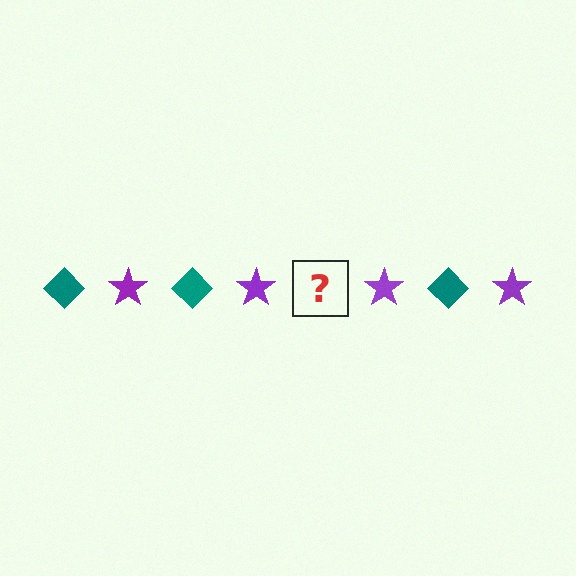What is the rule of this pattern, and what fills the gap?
The rule is that the pattern alternates between teal diamond and purple star. The gap should be filled with a teal diamond.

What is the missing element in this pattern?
The missing element is a teal diamond.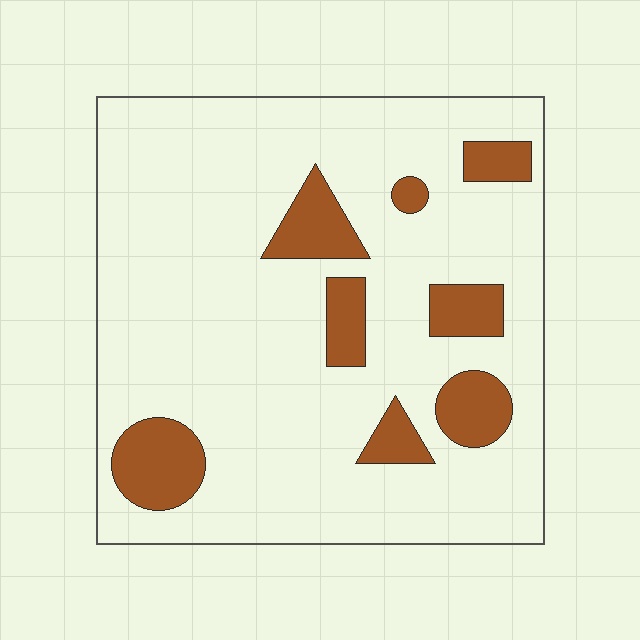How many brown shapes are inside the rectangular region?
8.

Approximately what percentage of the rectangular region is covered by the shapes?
Approximately 15%.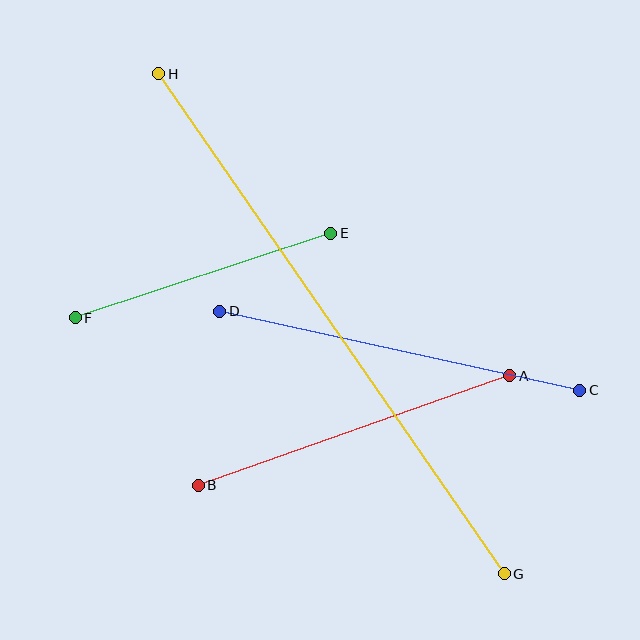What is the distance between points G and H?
The distance is approximately 608 pixels.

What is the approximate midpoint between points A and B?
The midpoint is at approximately (354, 431) pixels.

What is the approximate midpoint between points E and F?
The midpoint is at approximately (203, 275) pixels.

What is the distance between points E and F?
The distance is approximately 269 pixels.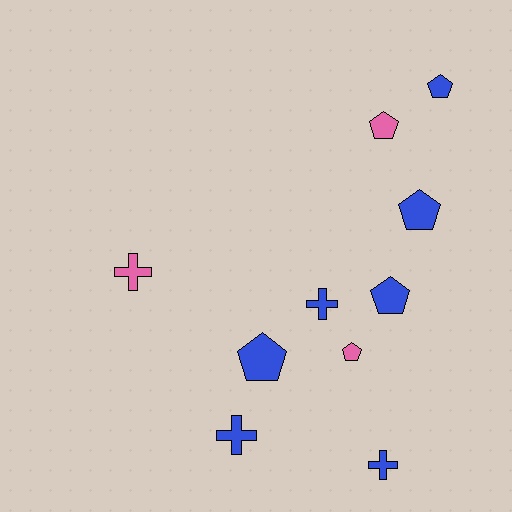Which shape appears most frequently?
Pentagon, with 6 objects.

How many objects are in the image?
There are 10 objects.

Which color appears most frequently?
Blue, with 7 objects.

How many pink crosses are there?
There is 1 pink cross.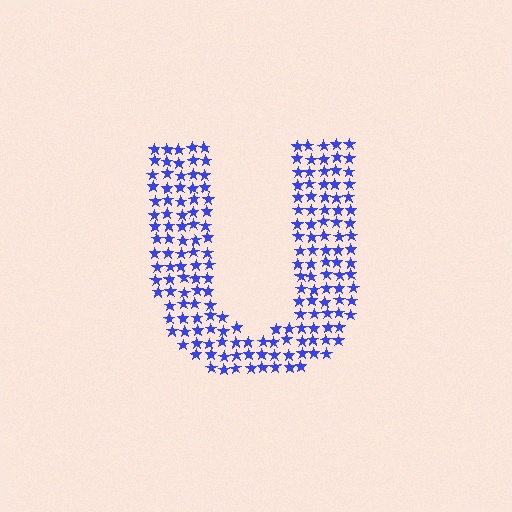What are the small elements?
The small elements are stars.